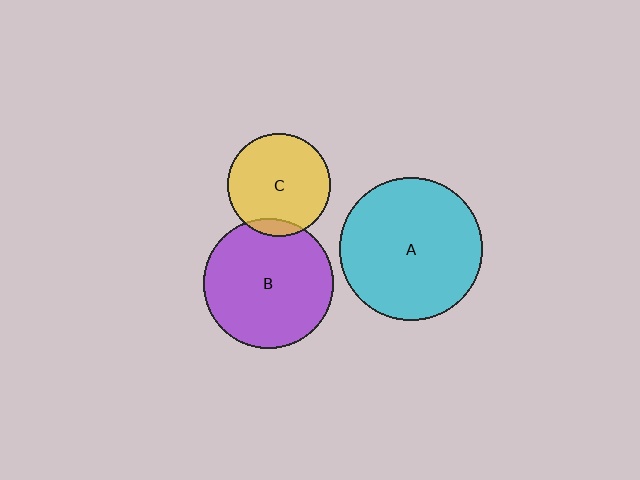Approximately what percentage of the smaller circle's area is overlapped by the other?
Approximately 10%.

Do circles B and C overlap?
Yes.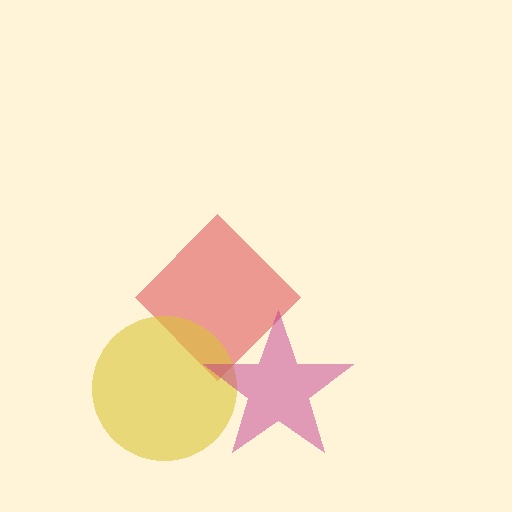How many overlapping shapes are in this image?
There are 3 overlapping shapes in the image.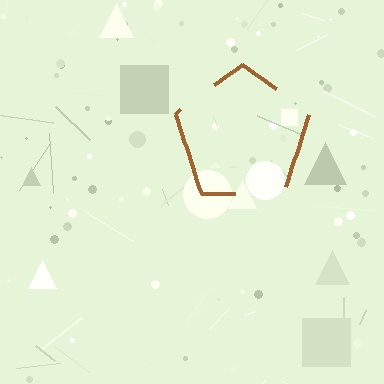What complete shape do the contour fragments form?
The contour fragments form a pentagon.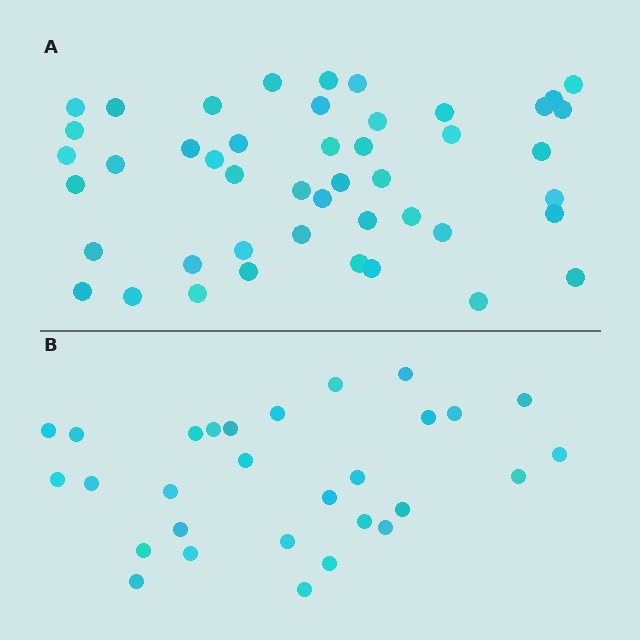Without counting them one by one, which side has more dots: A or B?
Region A (the top region) has more dots.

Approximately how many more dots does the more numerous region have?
Region A has approximately 15 more dots than region B.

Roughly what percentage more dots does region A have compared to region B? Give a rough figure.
About 60% more.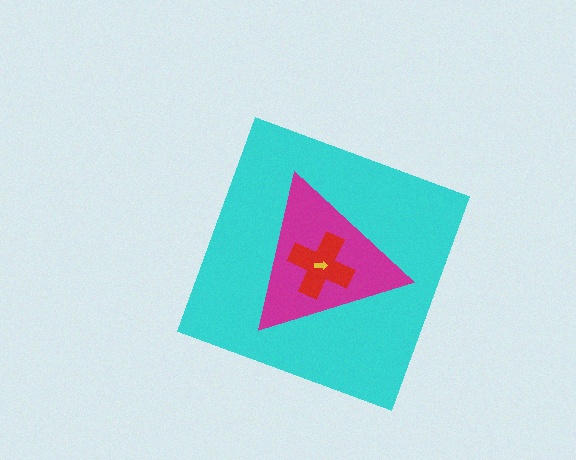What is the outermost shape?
The cyan diamond.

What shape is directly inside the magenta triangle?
The red cross.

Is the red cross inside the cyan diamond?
Yes.